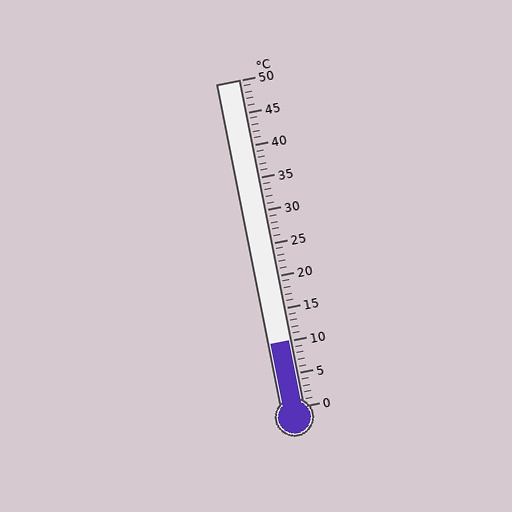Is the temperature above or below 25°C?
The temperature is below 25°C.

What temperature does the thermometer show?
The thermometer shows approximately 10°C.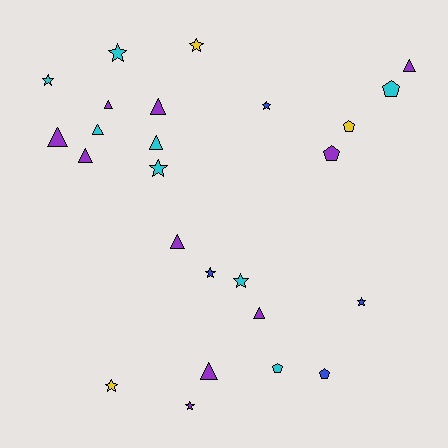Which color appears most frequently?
Purple, with 10 objects.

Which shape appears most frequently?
Star, with 10 objects.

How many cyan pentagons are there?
There are 2 cyan pentagons.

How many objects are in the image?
There are 25 objects.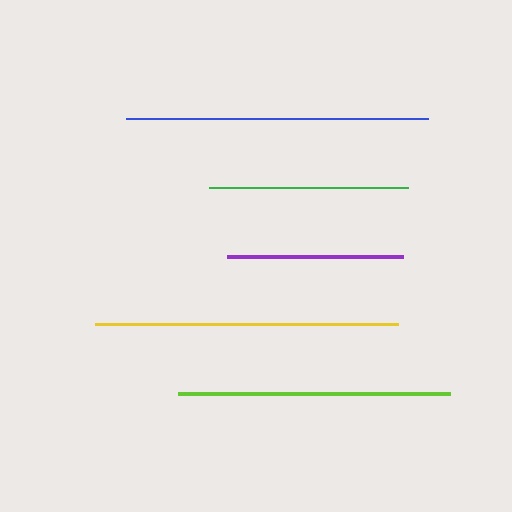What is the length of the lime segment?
The lime segment is approximately 272 pixels long.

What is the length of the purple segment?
The purple segment is approximately 177 pixels long.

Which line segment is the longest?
The yellow line is the longest at approximately 303 pixels.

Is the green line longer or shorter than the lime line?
The lime line is longer than the green line.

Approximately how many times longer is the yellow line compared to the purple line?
The yellow line is approximately 1.7 times the length of the purple line.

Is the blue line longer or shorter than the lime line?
The blue line is longer than the lime line.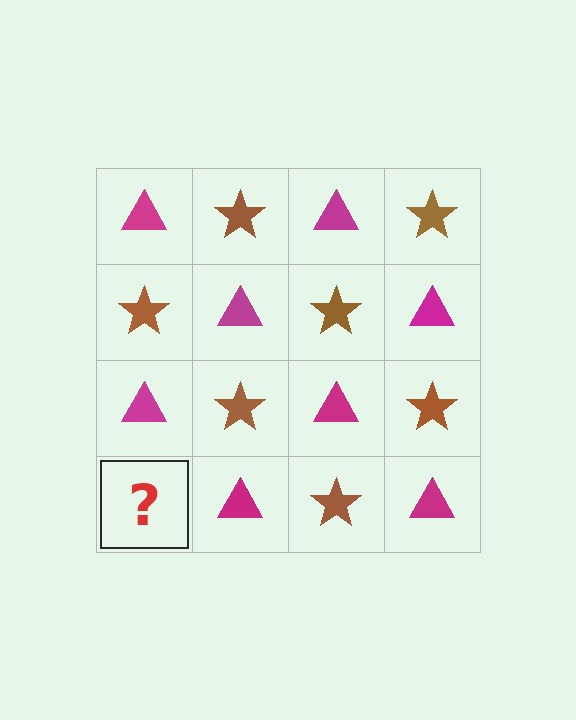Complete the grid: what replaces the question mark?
The question mark should be replaced with a brown star.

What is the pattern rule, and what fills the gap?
The rule is that it alternates magenta triangle and brown star in a checkerboard pattern. The gap should be filled with a brown star.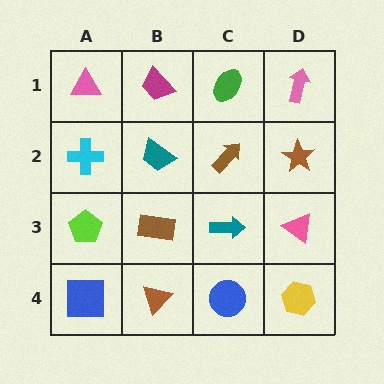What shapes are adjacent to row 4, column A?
A lime pentagon (row 3, column A), a brown triangle (row 4, column B).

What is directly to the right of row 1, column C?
A pink arrow.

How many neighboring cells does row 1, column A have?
2.